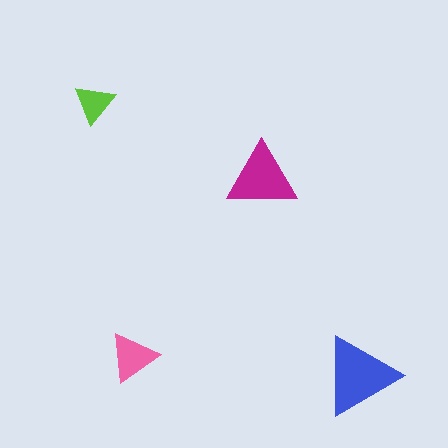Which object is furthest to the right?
The blue triangle is rightmost.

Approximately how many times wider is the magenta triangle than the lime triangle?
About 1.5 times wider.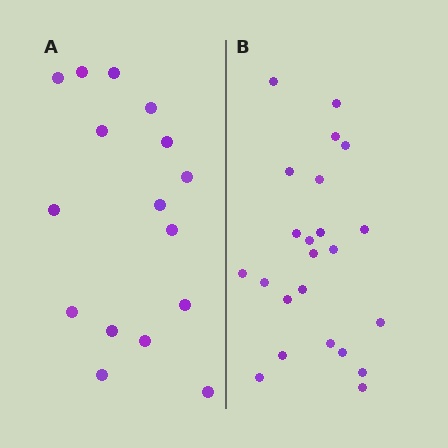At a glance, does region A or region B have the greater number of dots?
Region B (the right region) has more dots.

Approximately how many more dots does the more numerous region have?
Region B has roughly 8 or so more dots than region A.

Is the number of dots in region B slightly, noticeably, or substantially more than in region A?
Region B has noticeably more, but not dramatically so. The ratio is roughly 1.4 to 1.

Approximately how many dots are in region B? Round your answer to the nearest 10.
About 20 dots. (The exact count is 23, which rounds to 20.)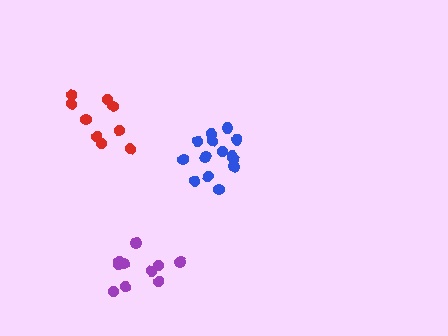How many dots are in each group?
Group 1: 10 dots, Group 2: 9 dots, Group 3: 14 dots (33 total).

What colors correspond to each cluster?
The clusters are colored: purple, red, blue.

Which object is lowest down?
The purple cluster is bottommost.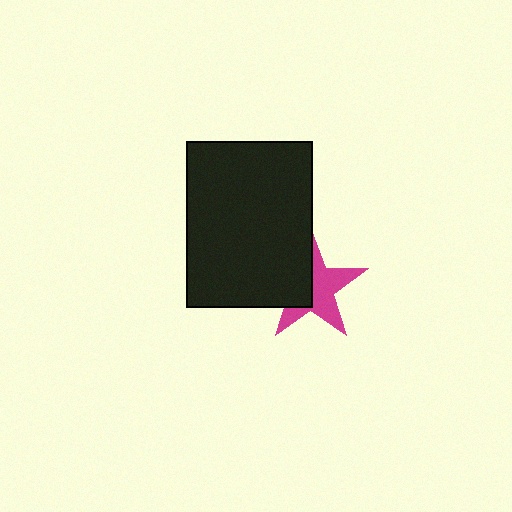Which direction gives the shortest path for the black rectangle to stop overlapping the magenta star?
Moving left gives the shortest separation.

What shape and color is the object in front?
The object in front is a black rectangle.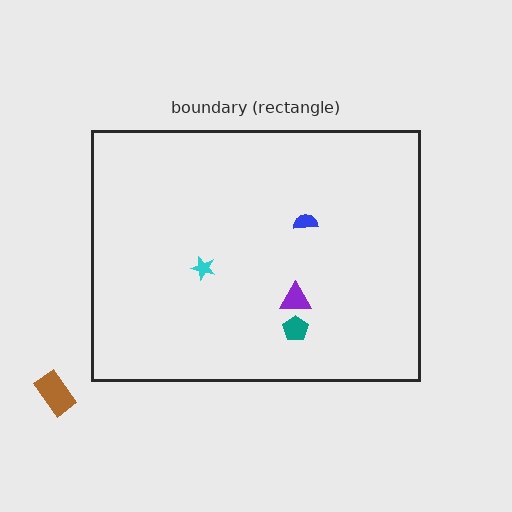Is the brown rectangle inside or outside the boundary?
Outside.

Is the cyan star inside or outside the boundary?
Inside.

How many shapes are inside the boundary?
4 inside, 1 outside.